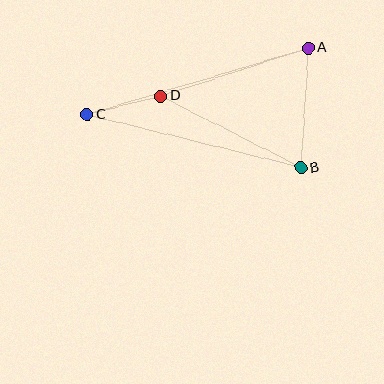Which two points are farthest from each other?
Points A and C are farthest from each other.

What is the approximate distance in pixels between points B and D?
The distance between B and D is approximately 157 pixels.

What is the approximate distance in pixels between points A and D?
The distance between A and D is approximately 155 pixels.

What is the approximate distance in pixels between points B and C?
The distance between B and C is approximately 220 pixels.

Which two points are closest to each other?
Points C and D are closest to each other.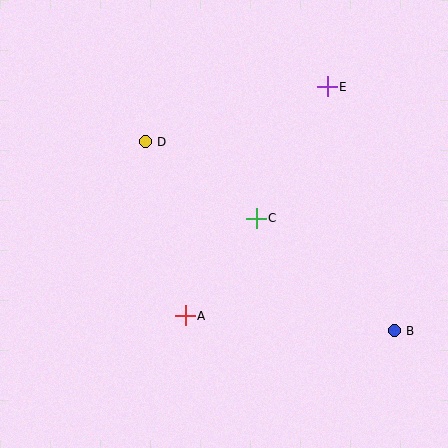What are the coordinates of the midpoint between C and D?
The midpoint between C and D is at (201, 180).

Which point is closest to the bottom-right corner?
Point B is closest to the bottom-right corner.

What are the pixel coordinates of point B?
Point B is at (394, 331).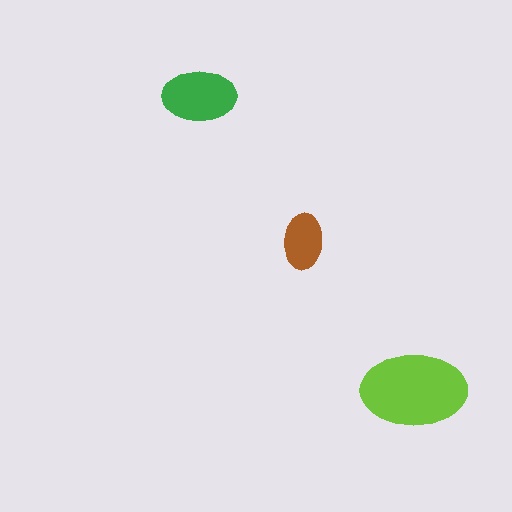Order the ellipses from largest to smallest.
the lime one, the green one, the brown one.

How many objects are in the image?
There are 3 objects in the image.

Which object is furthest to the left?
The green ellipse is leftmost.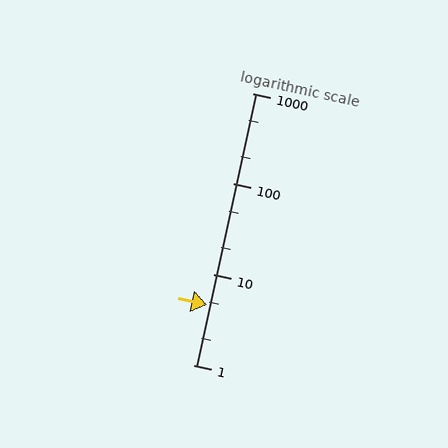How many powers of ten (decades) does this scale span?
The scale spans 3 decades, from 1 to 1000.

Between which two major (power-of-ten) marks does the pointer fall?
The pointer is between 1 and 10.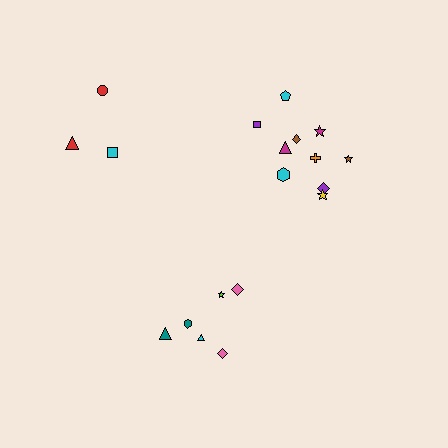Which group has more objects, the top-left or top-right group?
The top-right group.